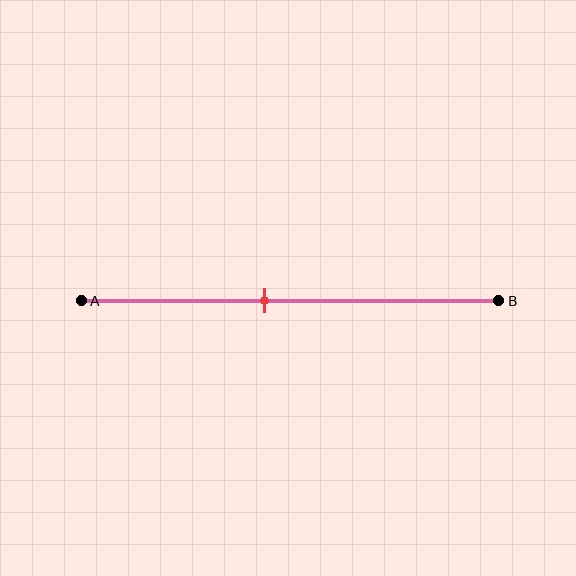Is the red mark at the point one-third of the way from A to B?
No, the mark is at about 45% from A, not at the 33% one-third point.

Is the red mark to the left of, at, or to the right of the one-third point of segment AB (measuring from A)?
The red mark is to the right of the one-third point of segment AB.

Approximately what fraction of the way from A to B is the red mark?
The red mark is approximately 45% of the way from A to B.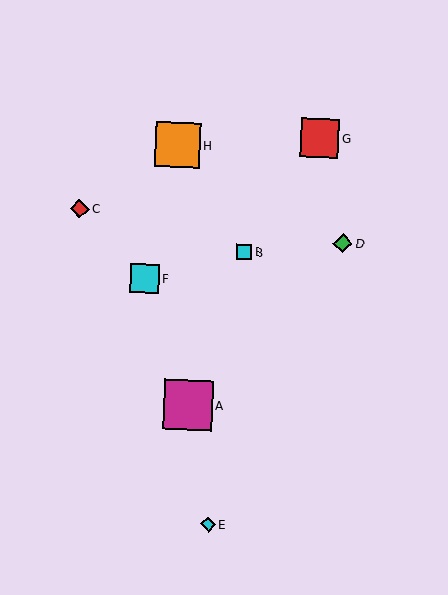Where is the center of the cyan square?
The center of the cyan square is at (144, 279).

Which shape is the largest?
The magenta square (labeled A) is the largest.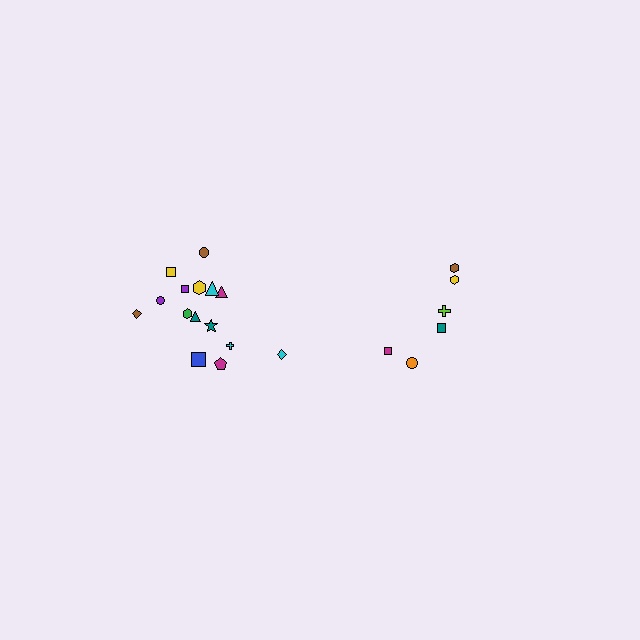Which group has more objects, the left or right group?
The left group.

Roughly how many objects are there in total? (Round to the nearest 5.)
Roughly 20 objects in total.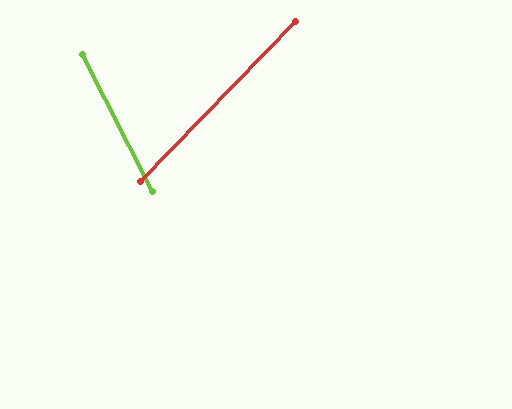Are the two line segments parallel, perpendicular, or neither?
Neither parallel nor perpendicular — they differ by about 71°.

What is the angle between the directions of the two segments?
Approximately 71 degrees.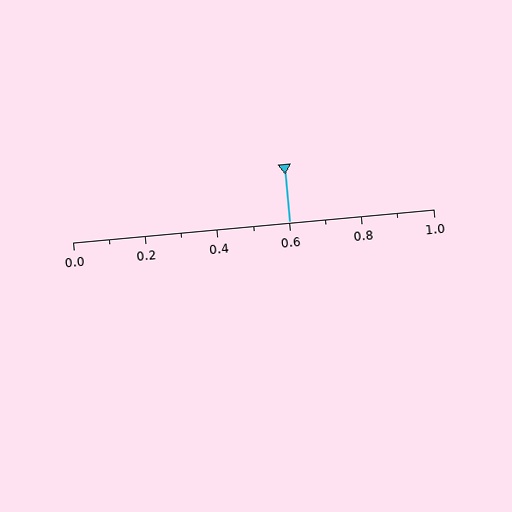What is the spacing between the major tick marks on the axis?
The major ticks are spaced 0.2 apart.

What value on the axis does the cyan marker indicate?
The marker indicates approximately 0.6.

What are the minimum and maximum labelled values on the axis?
The axis runs from 0.0 to 1.0.